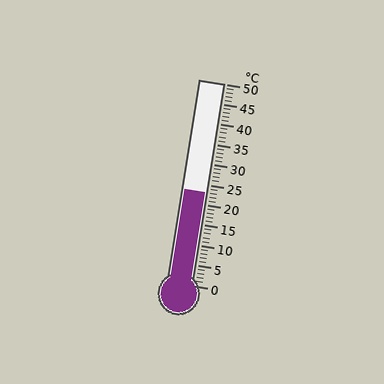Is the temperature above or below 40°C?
The temperature is below 40°C.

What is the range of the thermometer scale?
The thermometer scale ranges from 0°C to 50°C.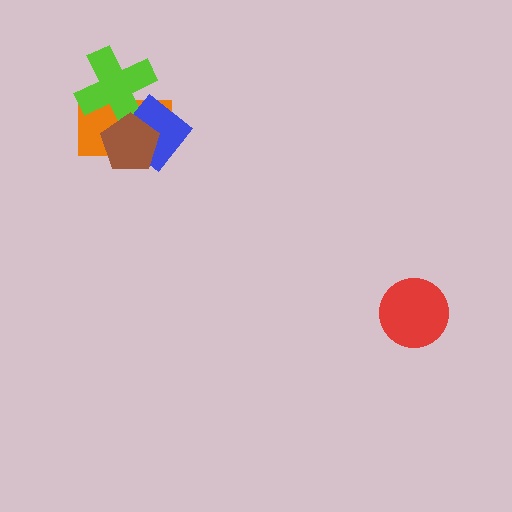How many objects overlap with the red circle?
0 objects overlap with the red circle.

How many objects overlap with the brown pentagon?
3 objects overlap with the brown pentagon.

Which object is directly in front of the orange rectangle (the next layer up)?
The lime cross is directly in front of the orange rectangle.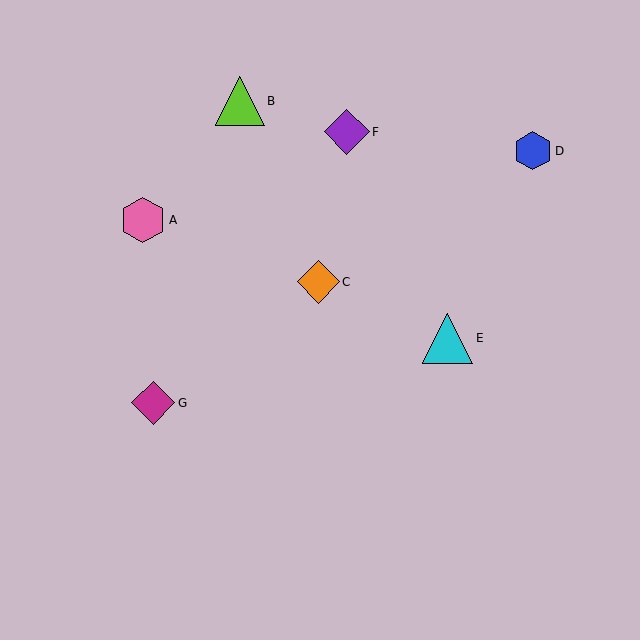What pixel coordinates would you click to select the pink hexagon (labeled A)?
Click at (143, 220) to select the pink hexagon A.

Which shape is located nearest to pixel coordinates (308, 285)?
The orange diamond (labeled C) at (318, 282) is nearest to that location.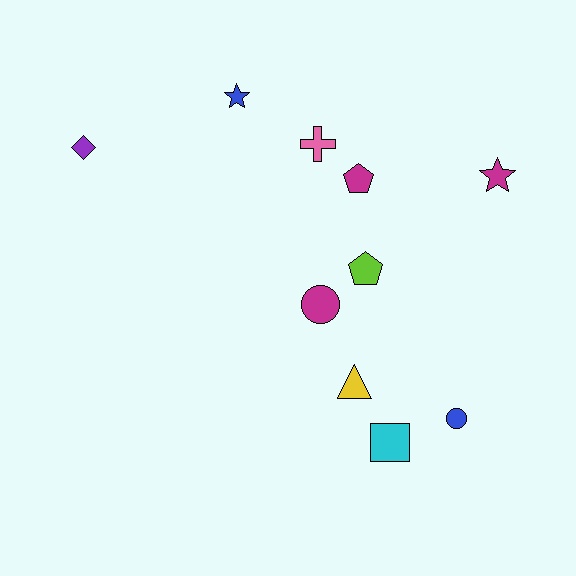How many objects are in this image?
There are 10 objects.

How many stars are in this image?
There are 2 stars.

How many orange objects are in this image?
There are no orange objects.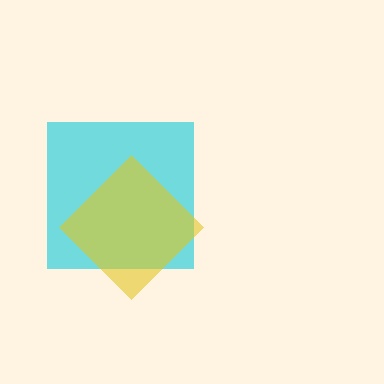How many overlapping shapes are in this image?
There are 2 overlapping shapes in the image.